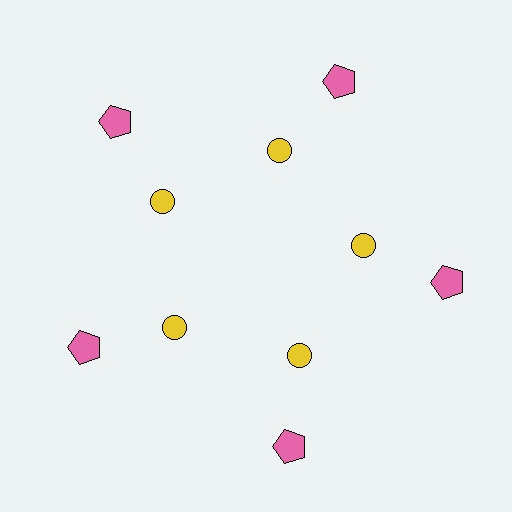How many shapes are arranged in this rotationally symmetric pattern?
There are 10 shapes, arranged in 5 groups of 2.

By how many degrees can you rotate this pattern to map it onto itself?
The pattern maps onto itself every 72 degrees of rotation.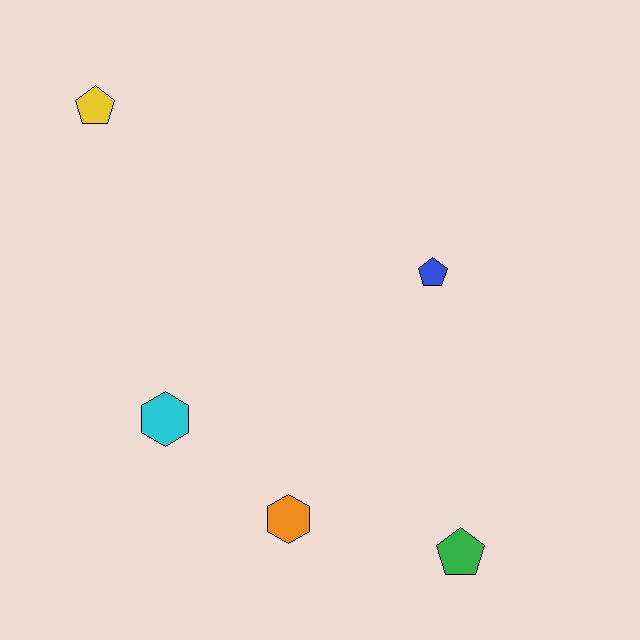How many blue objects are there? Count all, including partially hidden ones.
There is 1 blue object.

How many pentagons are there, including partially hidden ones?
There are 3 pentagons.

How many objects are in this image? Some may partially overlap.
There are 5 objects.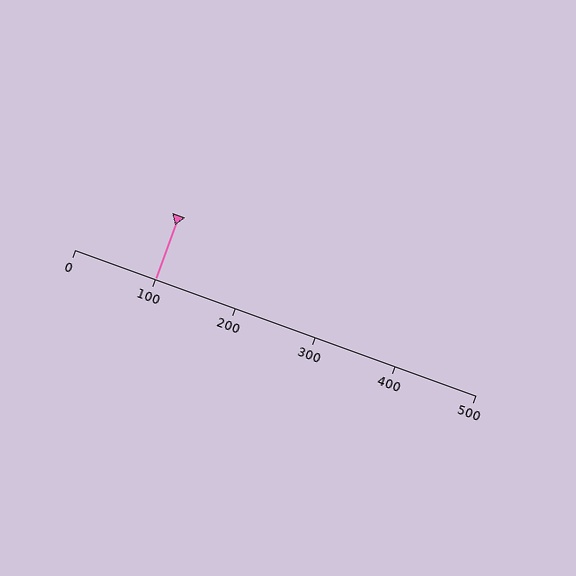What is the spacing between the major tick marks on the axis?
The major ticks are spaced 100 apart.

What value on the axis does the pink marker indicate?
The marker indicates approximately 100.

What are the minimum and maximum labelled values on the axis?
The axis runs from 0 to 500.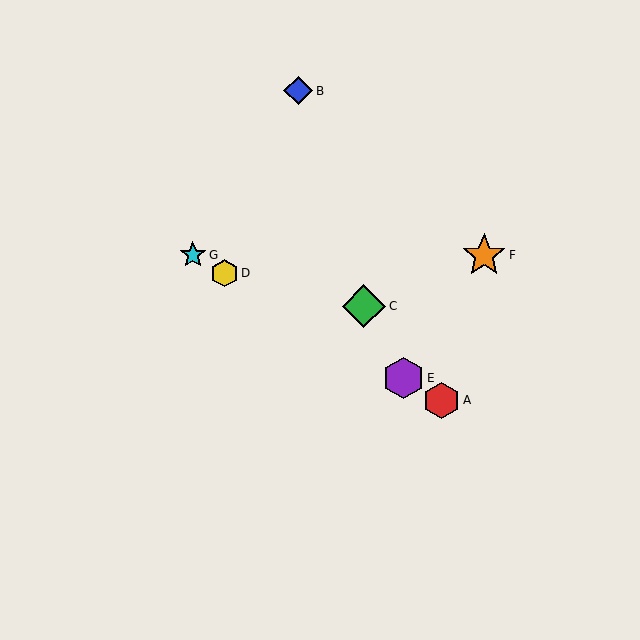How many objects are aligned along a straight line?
4 objects (A, D, E, G) are aligned along a straight line.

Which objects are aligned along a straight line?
Objects A, D, E, G are aligned along a straight line.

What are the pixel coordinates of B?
Object B is at (298, 91).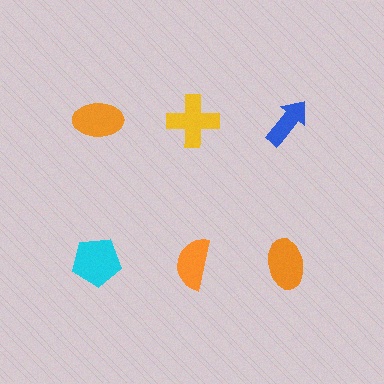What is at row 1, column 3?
A blue arrow.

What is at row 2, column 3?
An orange ellipse.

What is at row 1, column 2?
A yellow cross.